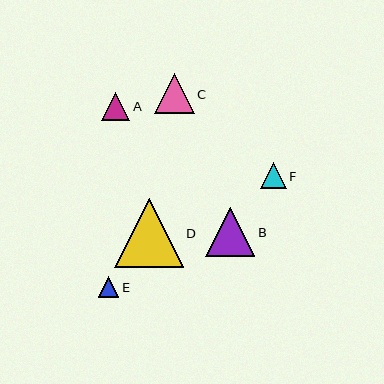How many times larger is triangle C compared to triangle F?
Triangle C is approximately 1.5 times the size of triangle F.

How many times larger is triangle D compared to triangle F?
Triangle D is approximately 2.6 times the size of triangle F.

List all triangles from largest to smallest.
From largest to smallest: D, B, C, A, F, E.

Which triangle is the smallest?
Triangle E is the smallest with a size of approximately 20 pixels.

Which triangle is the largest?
Triangle D is the largest with a size of approximately 69 pixels.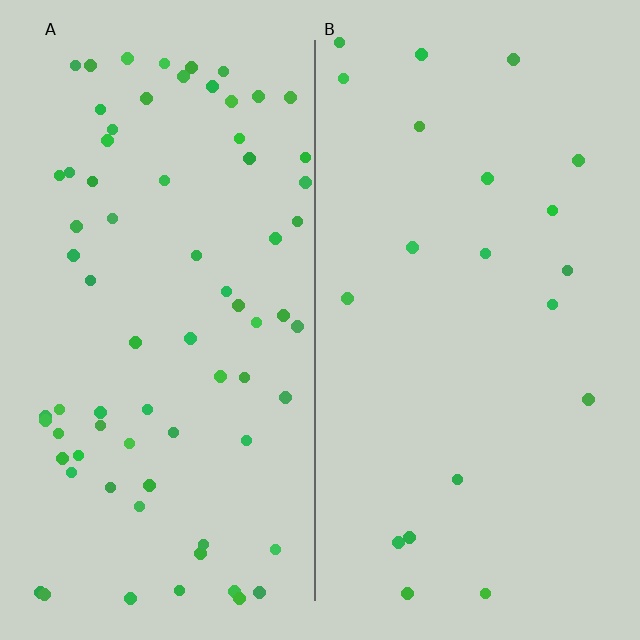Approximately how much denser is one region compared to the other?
Approximately 3.6× — region A over region B.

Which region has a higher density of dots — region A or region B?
A (the left).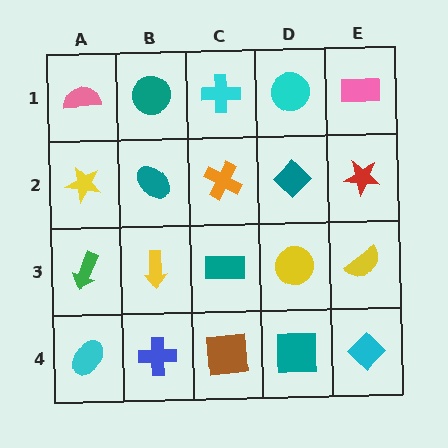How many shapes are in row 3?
5 shapes.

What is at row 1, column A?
A pink semicircle.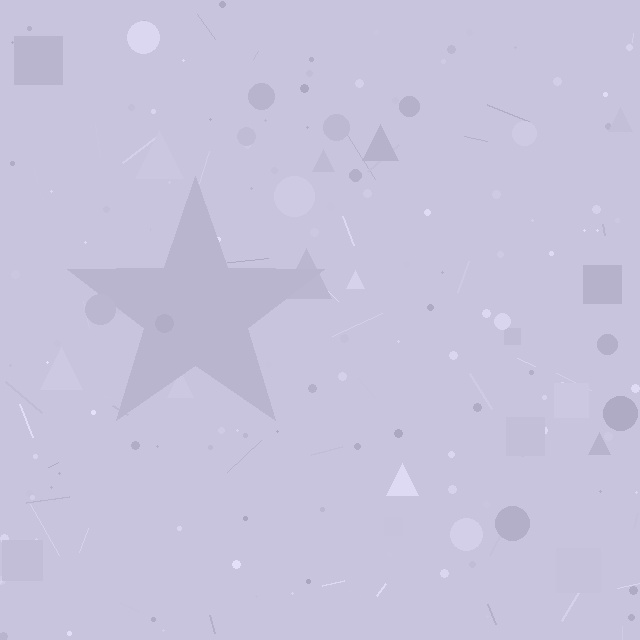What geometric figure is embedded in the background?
A star is embedded in the background.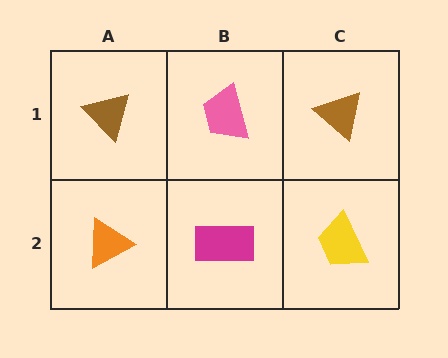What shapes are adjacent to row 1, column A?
An orange triangle (row 2, column A), a pink trapezoid (row 1, column B).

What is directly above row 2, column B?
A pink trapezoid.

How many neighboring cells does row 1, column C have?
2.